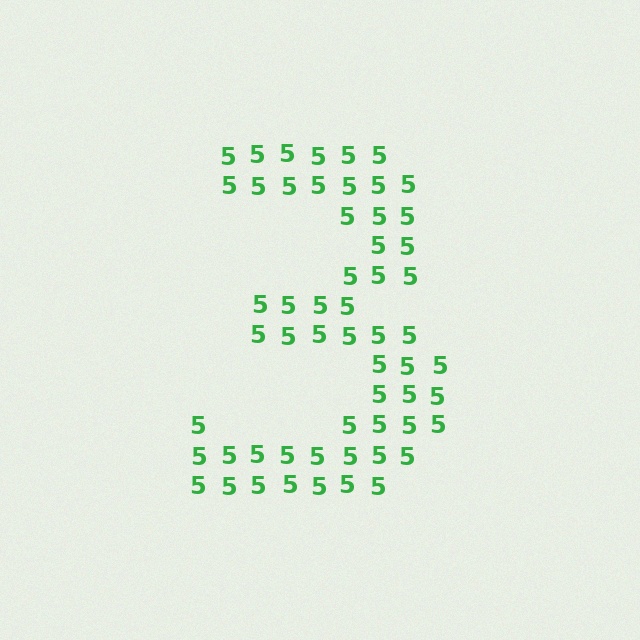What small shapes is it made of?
It is made of small digit 5's.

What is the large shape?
The large shape is the digit 3.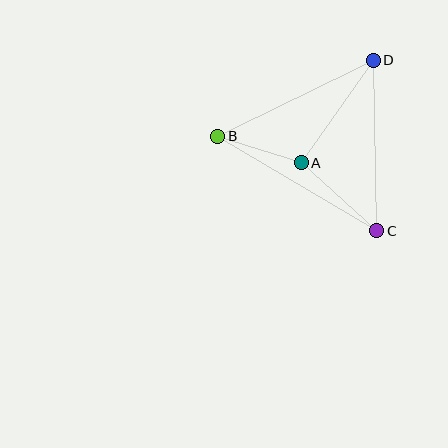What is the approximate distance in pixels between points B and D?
The distance between B and D is approximately 173 pixels.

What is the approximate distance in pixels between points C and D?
The distance between C and D is approximately 170 pixels.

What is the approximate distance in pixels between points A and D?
The distance between A and D is approximately 125 pixels.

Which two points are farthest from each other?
Points B and C are farthest from each other.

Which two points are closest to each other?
Points A and B are closest to each other.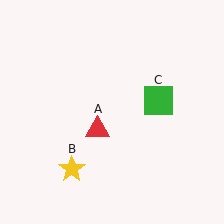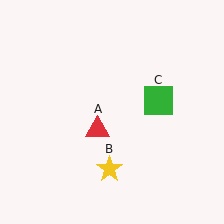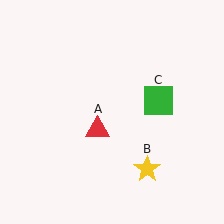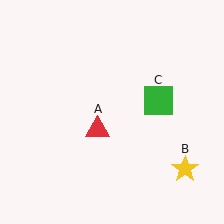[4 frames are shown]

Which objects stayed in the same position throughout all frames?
Red triangle (object A) and green square (object C) remained stationary.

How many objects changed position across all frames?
1 object changed position: yellow star (object B).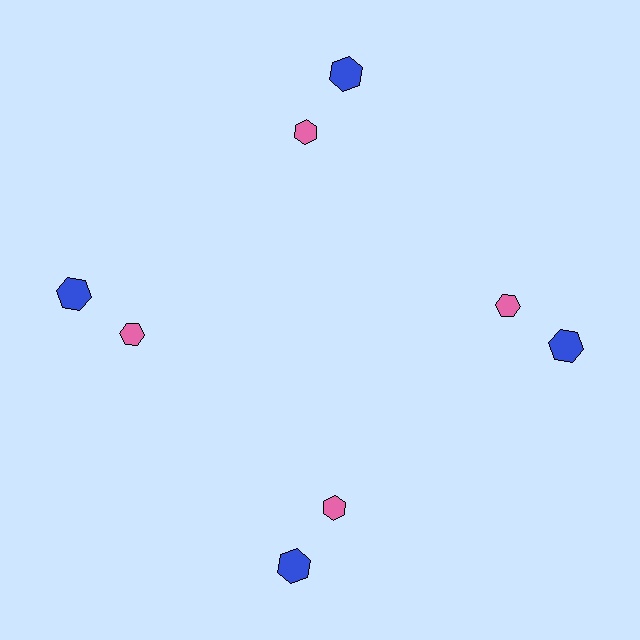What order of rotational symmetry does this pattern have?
This pattern has 4-fold rotational symmetry.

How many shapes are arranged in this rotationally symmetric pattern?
There are 8 shapes, arranged in 4 groups of 2.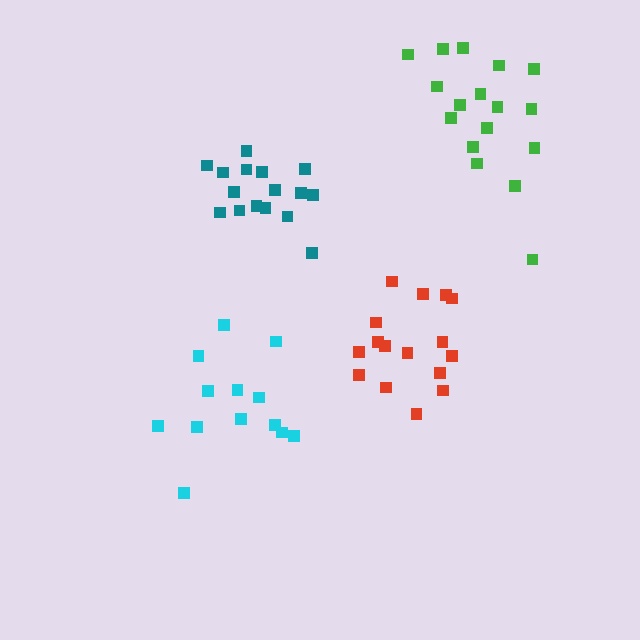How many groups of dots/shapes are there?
There are 4 groups.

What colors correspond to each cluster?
The clusters are colored: red, cyan, teal, green.